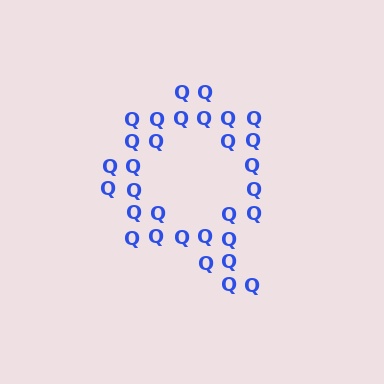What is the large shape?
The large shape is the letter Q.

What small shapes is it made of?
It is made of small letter Q's.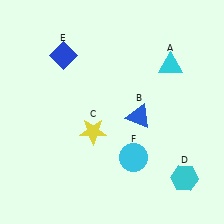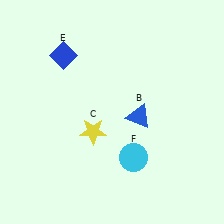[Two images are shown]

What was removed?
The cyan triangle (A), the cyan hexagon (D) were removed in Image 2.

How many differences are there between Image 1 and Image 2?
There are 2 differences between the two images.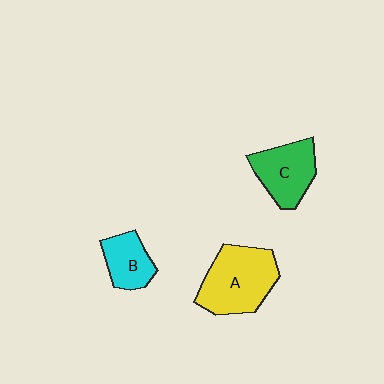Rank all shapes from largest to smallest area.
From largest to smallest: A (yellow), C (green), B (cyan).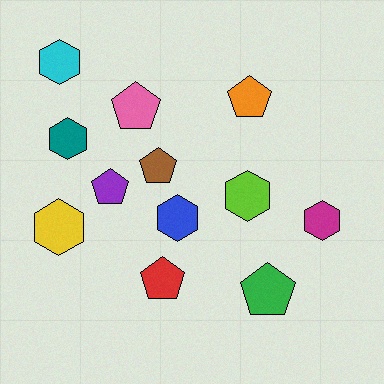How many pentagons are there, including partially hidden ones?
There are 6 pentagons.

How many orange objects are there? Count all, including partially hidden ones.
There is 1 orange object.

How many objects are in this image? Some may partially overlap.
There are 12 objects.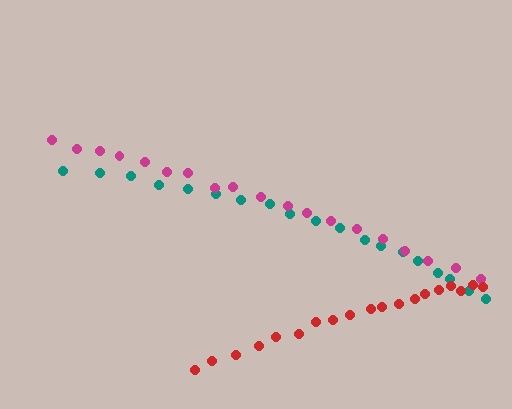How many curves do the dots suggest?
There are 3 distinct paths.